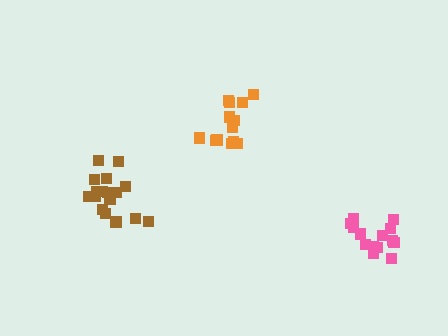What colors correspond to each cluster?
The clusters are colored: pink, brown, orange.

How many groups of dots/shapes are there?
There are 3 groups.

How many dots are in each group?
Group 1: 14 dots, Group 2: 17 dots, Group 3: 13 dots (44 total).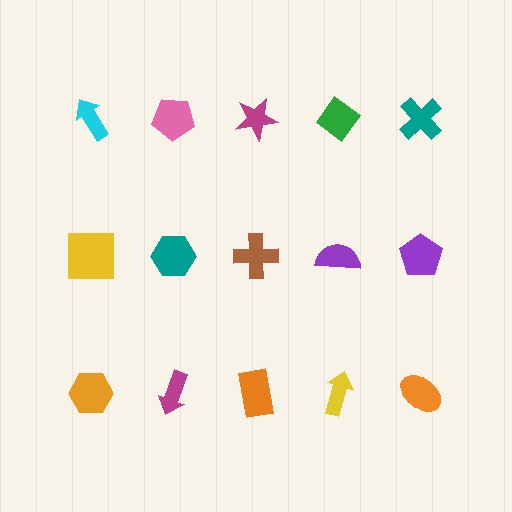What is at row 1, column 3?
A magenta star.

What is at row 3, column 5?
An orange ellipse.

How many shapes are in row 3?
5 shapes.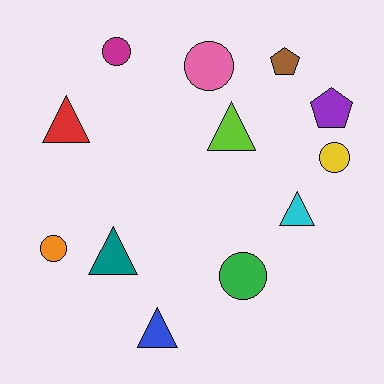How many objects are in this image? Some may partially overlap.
There are 12 objects.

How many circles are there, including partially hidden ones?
There are 5 circles.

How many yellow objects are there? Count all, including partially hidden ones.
There is 1 yellow object.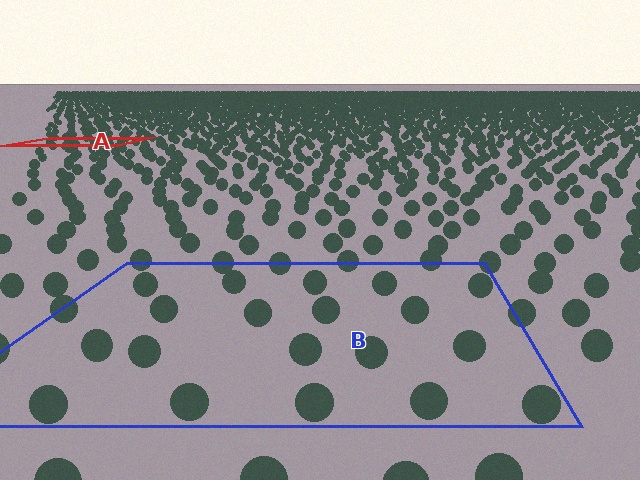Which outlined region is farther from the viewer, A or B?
Region A is farther from the viewer — the texture elements inside it appear smaller and more densely packed.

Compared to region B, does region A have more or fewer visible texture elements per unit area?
Region A has more texture elements per unit area — they are packed more densely because it is farther away.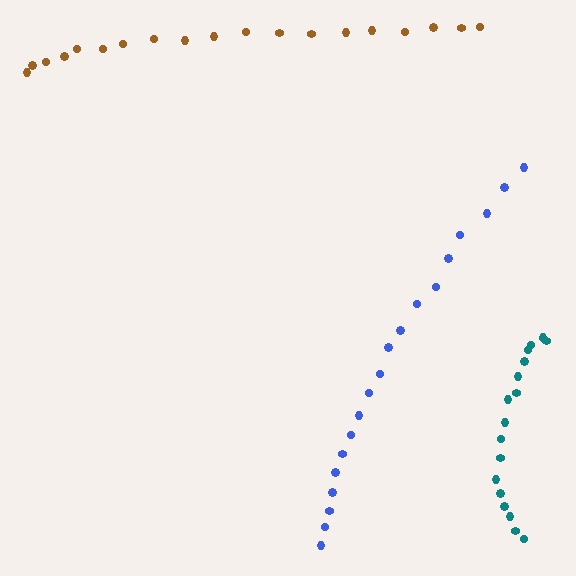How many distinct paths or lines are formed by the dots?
There are 3 distinct paths.